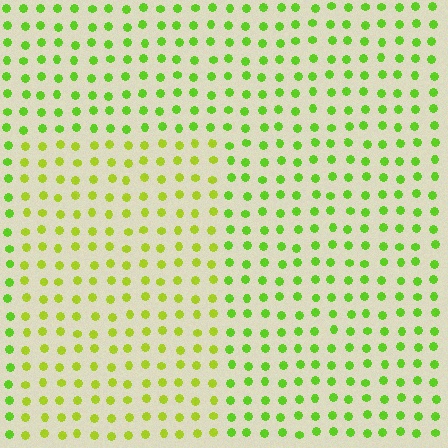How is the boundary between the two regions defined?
The boundary is defined purely by a slight shift in hue (about 25 degrees). Spacing, size, and orientation are identical on both sides.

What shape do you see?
I see a rectangle.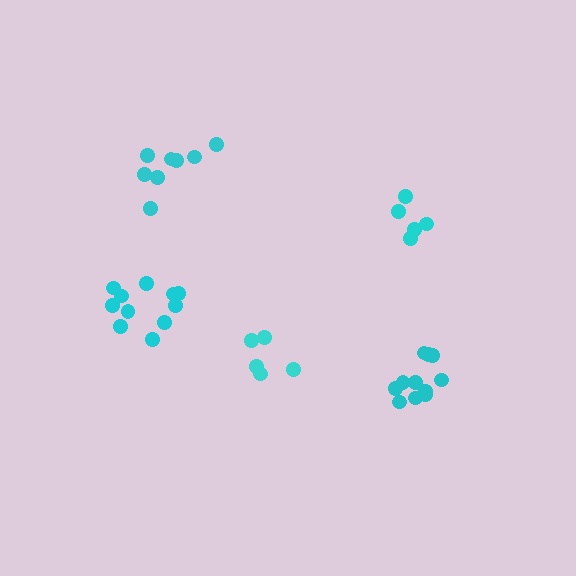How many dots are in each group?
Group 1: 5 dots, Group 2: 11 dots, Group 3: 11 dots, Group 4: 8 dots, Group 5: 5 dots (40 total).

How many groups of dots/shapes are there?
There are 5 groups.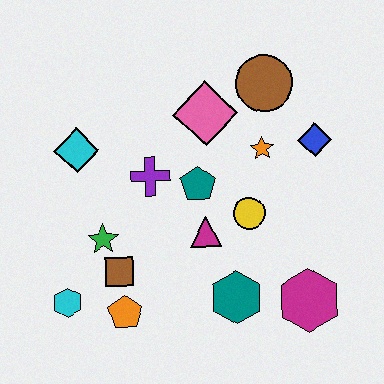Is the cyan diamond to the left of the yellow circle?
Yes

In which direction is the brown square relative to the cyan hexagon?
The brown square is to the right of the cyan hexagon.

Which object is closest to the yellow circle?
The magenta triangle is closest to the yellow circle.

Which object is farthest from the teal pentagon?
The cyan hexagon is farthest from the teal pentagon.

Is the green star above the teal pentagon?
No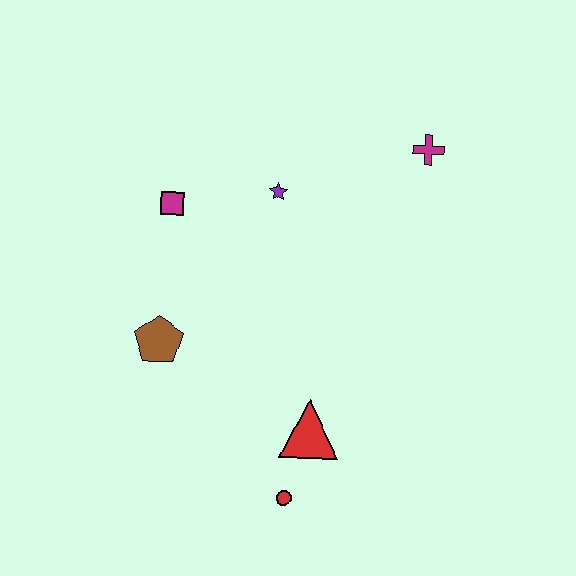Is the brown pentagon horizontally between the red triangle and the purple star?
No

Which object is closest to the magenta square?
The purple star is closest to the magenta square.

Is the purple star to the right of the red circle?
No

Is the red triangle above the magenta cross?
No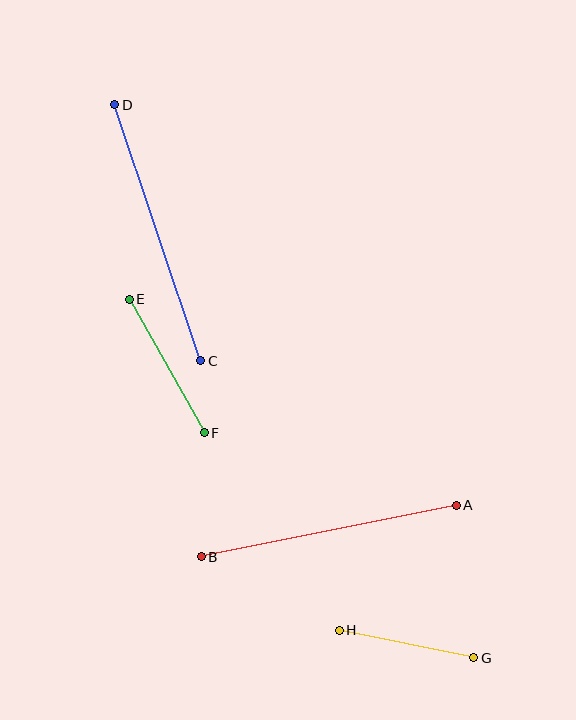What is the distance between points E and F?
The distance is approximately 153 pixels.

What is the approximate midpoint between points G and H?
The midpoint is at approximately (407, 644) pixels.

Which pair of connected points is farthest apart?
Points C and D are farthest apart.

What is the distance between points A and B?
The distance is approximately 260 pixels.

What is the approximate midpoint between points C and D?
The midpoint is at approximately (158, 233) pixels.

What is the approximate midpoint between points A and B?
The midpoint is at approximately (329, 531) pixels.